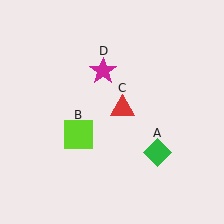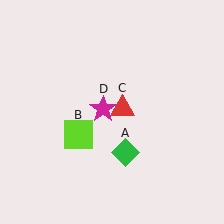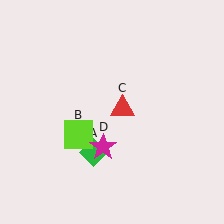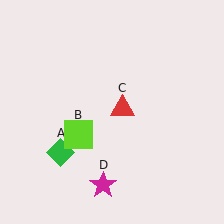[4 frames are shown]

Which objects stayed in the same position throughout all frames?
Lime square (object B) and red triangle (object C) remained stationary.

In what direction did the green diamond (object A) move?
The green diamond (object A) moved left.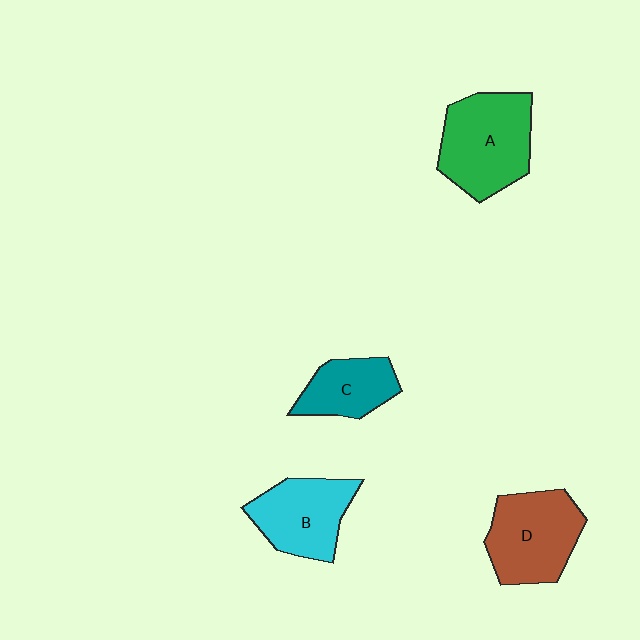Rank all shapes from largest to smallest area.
From largest to smallest: A (green), D (brown), B (cyan), C (teal).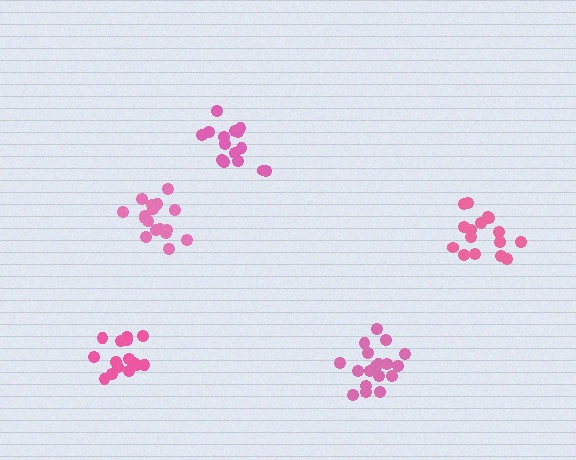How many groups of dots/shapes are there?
There are 5 groups.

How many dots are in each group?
Group 1: 15 dots, Group 2: 17 dots, Group 3: 18 dots, Group 4: 15 dots, Group 5: 16 dots (81 total).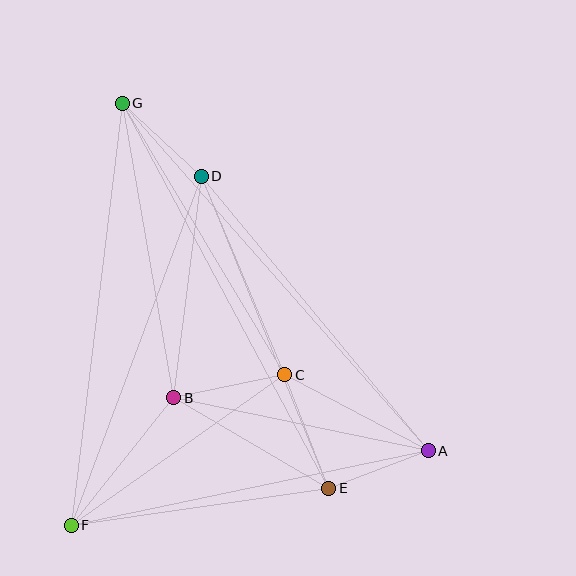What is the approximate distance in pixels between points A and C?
The distance between A and C is approximately 163 pixels.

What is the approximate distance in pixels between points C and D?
The distance between C and D is approximately 215 pixels.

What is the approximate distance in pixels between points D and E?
The distance between D and E is approximately 337 pixels.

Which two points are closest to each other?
Points A and E are closest to each other.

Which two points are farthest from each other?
Points A and G are farthest from each other.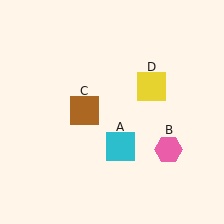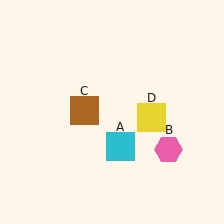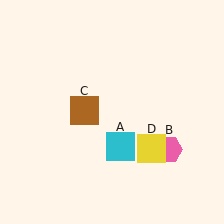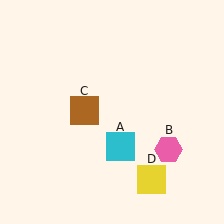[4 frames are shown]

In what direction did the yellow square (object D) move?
The yellow square (object D) moved down.